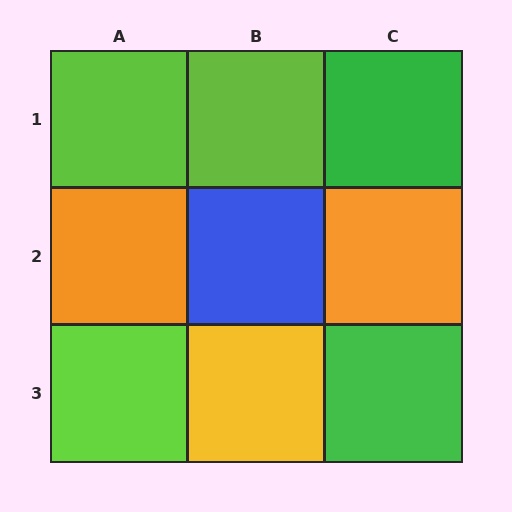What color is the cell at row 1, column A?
Lime.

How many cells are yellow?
1 cell is yellow.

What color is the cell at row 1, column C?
Green.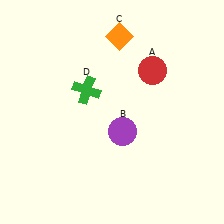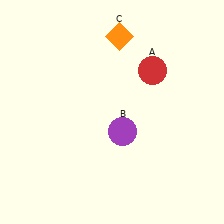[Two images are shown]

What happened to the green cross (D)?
The green cross (D) was removed in Image 2. It was in the top-left area of Image 1.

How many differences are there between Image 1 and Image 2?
There is 1 difference between the two images.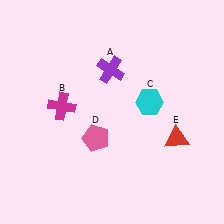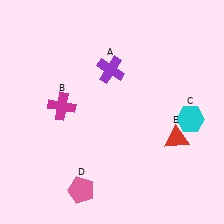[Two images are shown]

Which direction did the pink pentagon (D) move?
The pink pentagon (D) moved down.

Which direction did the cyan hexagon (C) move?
The cyan hexagon (C) moved right.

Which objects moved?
The objects that moved are: the cyan hexagon (C), the pink pentagon (D).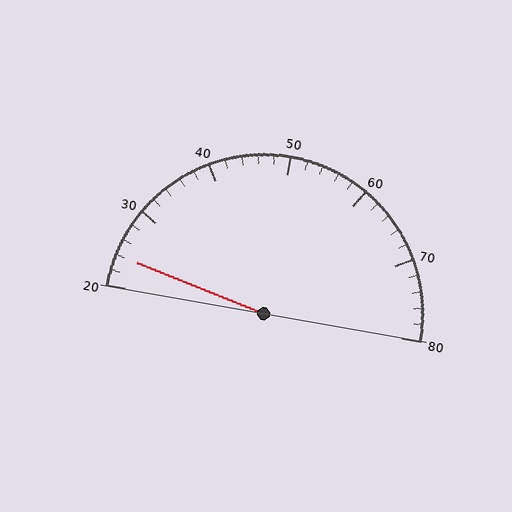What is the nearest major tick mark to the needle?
The nearest major tick mark is 20.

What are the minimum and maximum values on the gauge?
The gauge ranges from 20 to 80.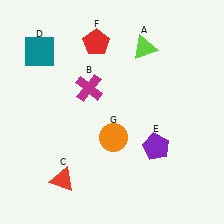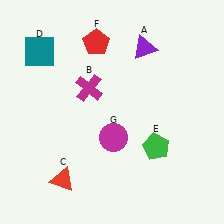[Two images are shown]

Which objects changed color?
A changed from lime to purple. E changed from purple to green. G changed from orange to magenta.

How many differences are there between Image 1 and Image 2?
There are 3 differences between the two images.